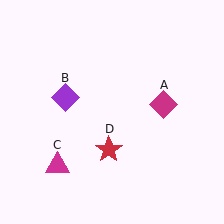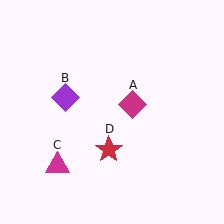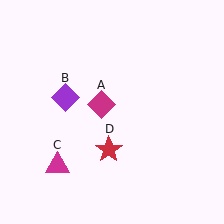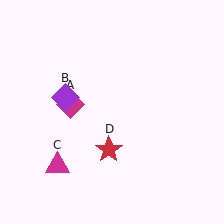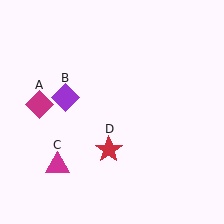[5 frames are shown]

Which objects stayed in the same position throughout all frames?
Purple diamond (object B) and magenta triangle (object C) and red star (object D) remained stationary.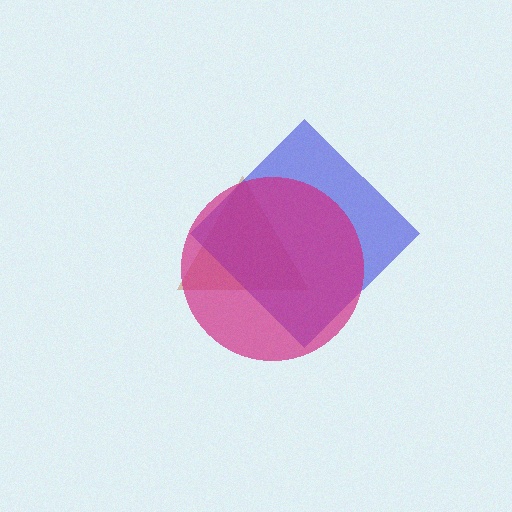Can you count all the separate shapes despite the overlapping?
Yes, there are 3 separate shapes.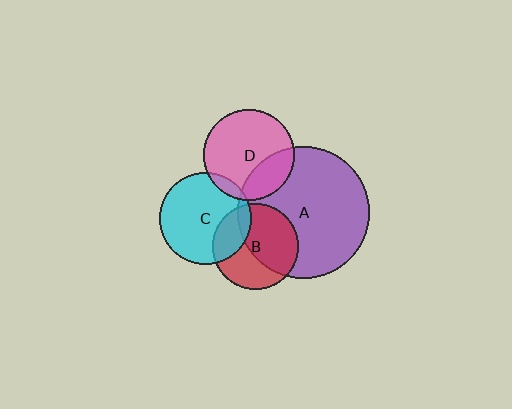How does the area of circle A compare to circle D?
Approximately 2.1 times.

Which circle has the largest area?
Circle A (purple).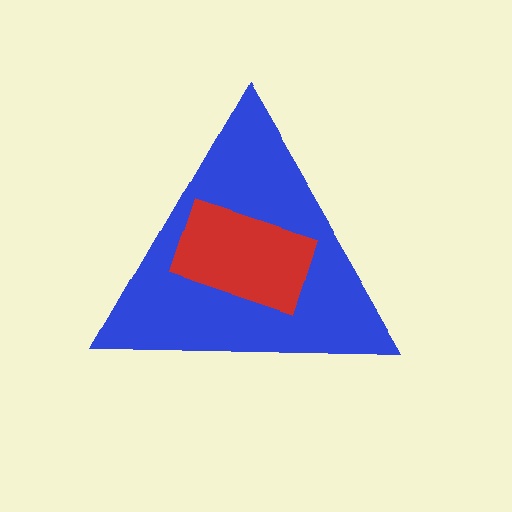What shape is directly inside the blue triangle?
The red rectangle.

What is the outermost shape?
The blue triangle.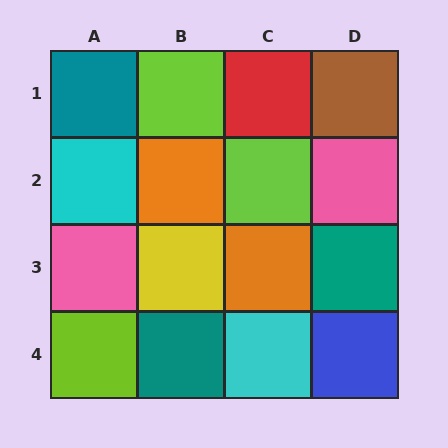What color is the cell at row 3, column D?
Teal.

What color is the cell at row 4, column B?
Teal.